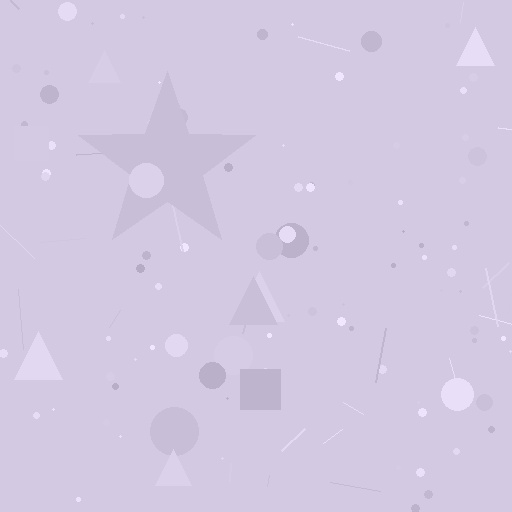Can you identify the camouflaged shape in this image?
The camouflaged shape is a star.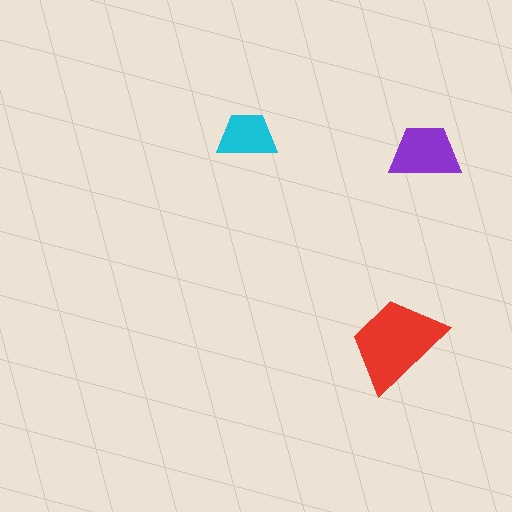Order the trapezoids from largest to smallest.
the red one, the purple one, the cyan one.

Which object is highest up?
The cyan trapezoid is topmost.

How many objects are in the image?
There are 3 objects in the image.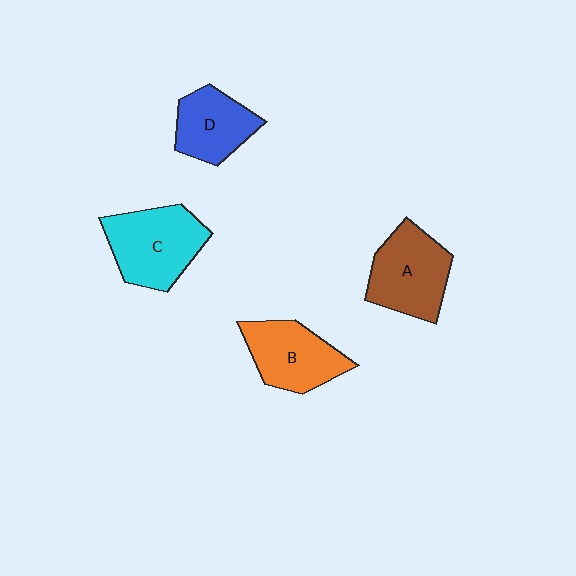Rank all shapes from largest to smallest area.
From largest to smallest: C (cyan), A (brown), B (orange), D (blue).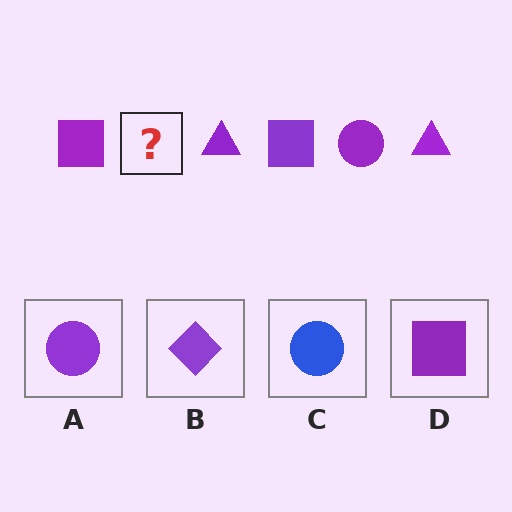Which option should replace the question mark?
Option A.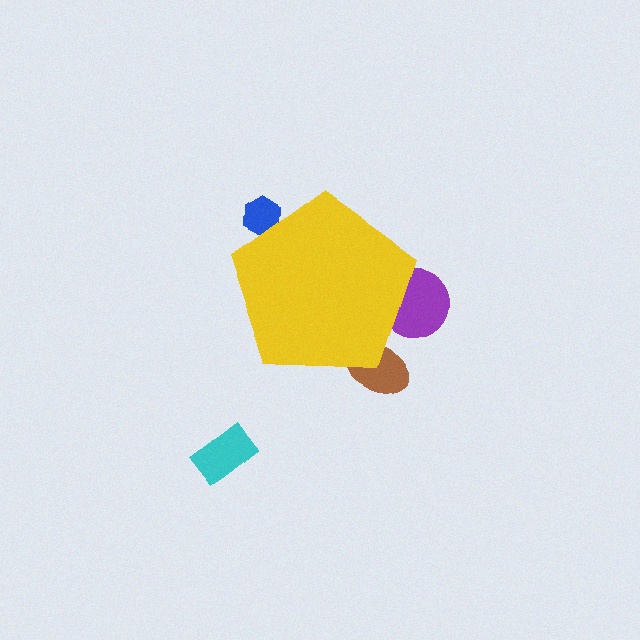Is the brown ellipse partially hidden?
Yes, the brown ellipse is partially hidden behind the yellow pentagon.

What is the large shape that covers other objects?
A yellow pentagon.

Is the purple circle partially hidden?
Yes, the purple circle is partially hidden behind the yellow pentagon.